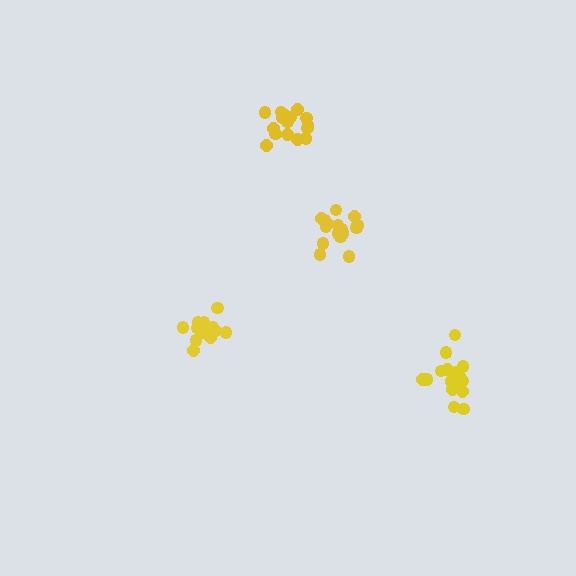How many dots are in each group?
Group 1: 18 dots, Group 2: 18 dots, Group 3: 14 dots, Group 4: 19 dots (69 total).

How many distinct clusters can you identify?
There are 4 distinct clusters.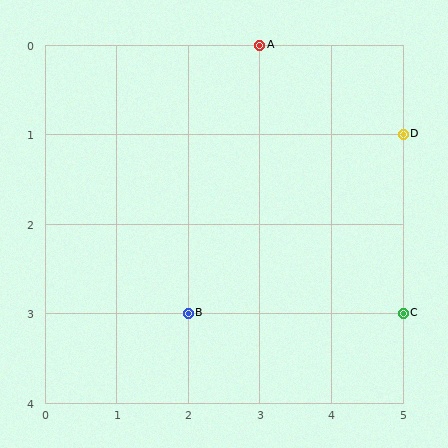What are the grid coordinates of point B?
Point B is at grid coordinates (2, 3).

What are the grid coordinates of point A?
Point A is at grid coordinates (3, 0).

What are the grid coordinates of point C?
Point C is at grid coordinates (5, 3).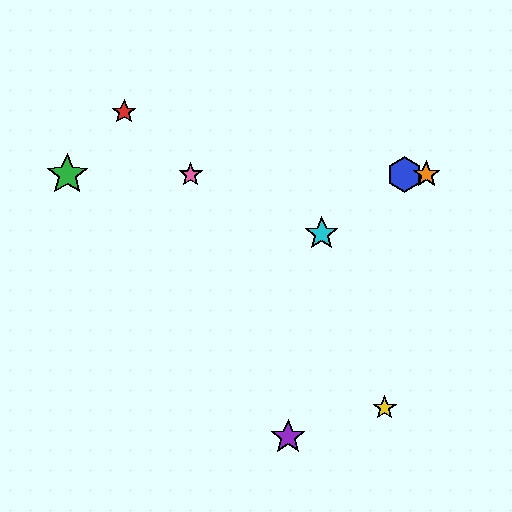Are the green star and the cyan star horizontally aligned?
No, the green star is at y≈175 and the cyan star is at y≈234.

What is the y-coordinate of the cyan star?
The cyan star is at y≈234.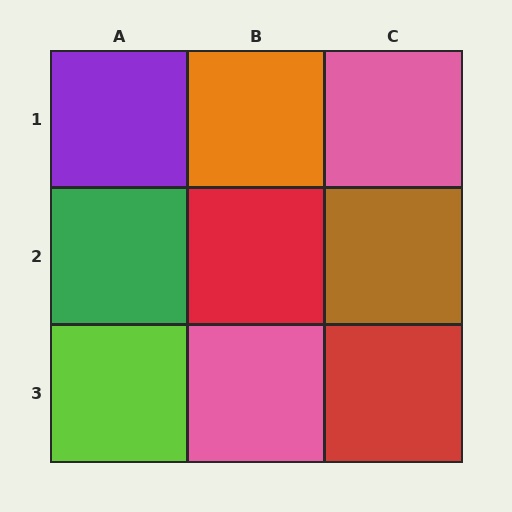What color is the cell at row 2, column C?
Brown.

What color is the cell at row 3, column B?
Pink.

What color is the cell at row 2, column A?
Green.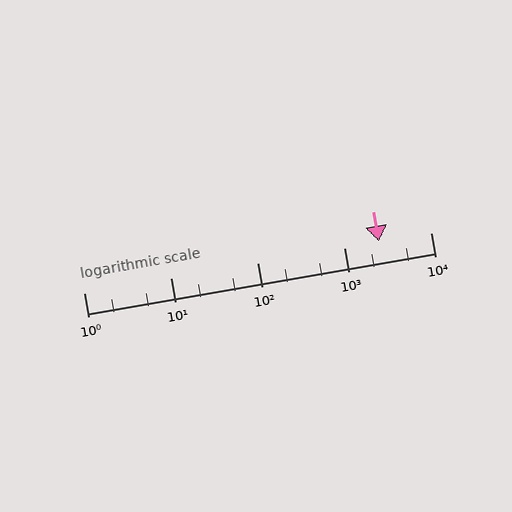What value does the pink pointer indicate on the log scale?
The pointer indicates approximately 2500.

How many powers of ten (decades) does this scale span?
The scale spans 4 decades, from 1 to 10000.